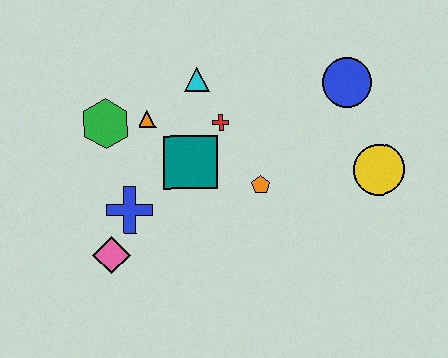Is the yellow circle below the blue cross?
No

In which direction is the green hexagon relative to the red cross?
The green hexagon is to the left of the red cross.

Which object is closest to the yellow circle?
The blue circle is closest to the yellow circle.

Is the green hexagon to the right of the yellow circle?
No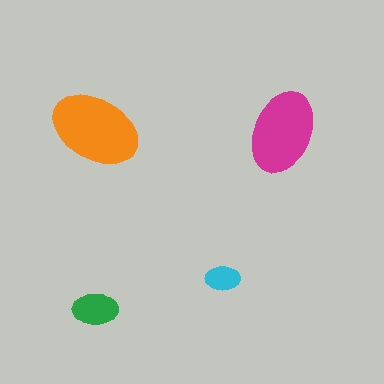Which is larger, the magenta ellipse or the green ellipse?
The magenta one.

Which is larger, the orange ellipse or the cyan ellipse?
The orange one.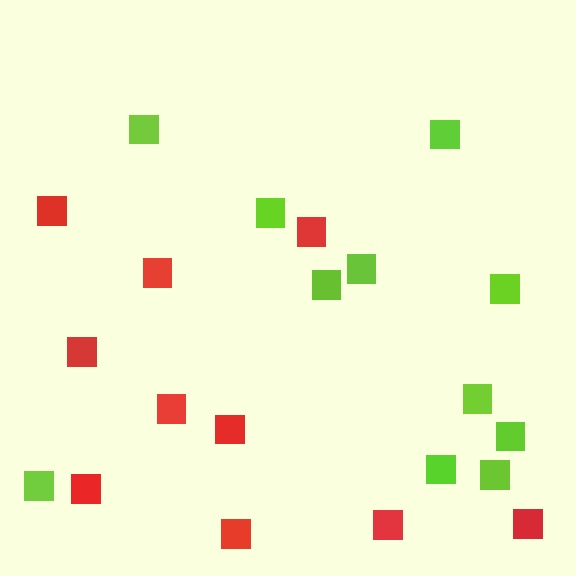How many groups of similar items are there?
There are 2 groups: one group of red squares (10) and one group of lime squares (11).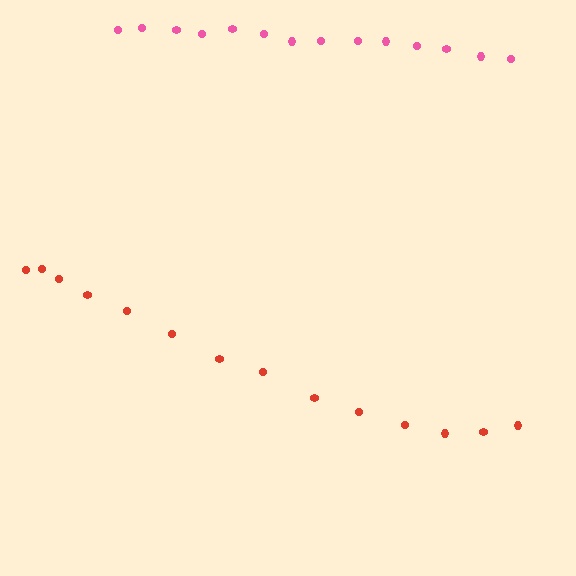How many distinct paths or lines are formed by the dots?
There are 2 distinct paths.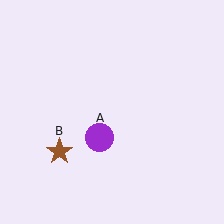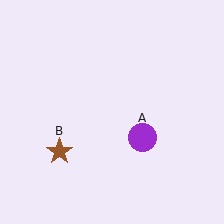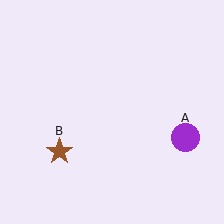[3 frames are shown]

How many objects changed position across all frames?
1 object changed position: purple circle (object A).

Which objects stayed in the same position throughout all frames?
Brown star (object B) remained stationary.